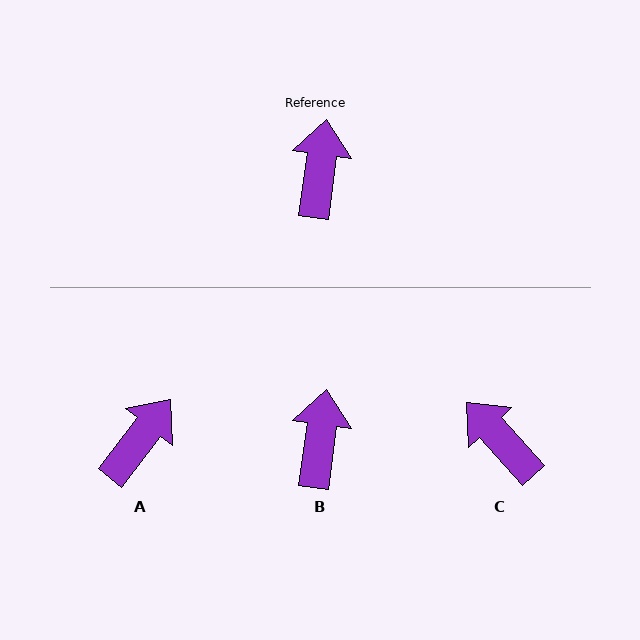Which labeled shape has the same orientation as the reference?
B.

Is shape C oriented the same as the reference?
No, it is off by about 50 degrees.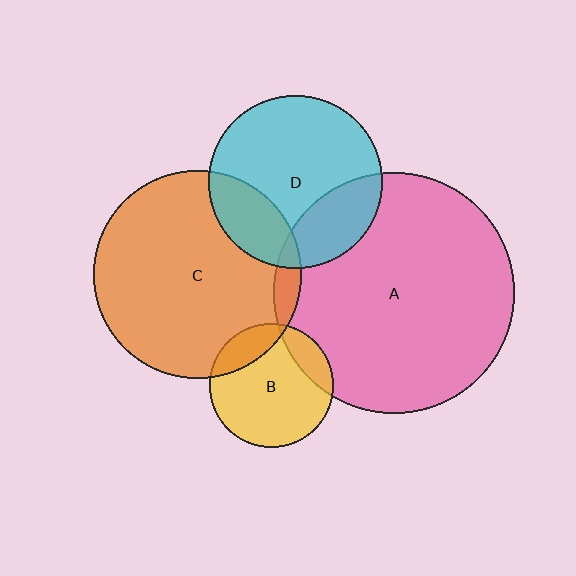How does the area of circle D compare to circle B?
Approximately 1.9 times.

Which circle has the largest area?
Circle A (pink).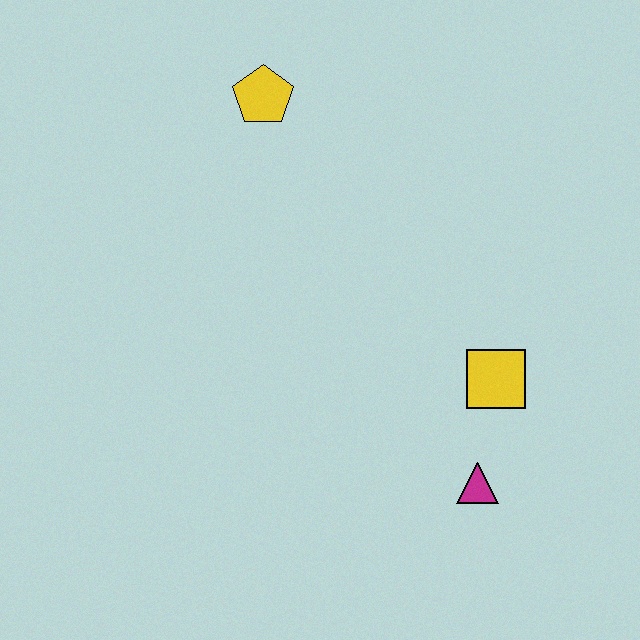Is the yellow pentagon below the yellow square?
No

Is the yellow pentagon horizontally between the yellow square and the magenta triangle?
No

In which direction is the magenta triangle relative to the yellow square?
The magenta triangle is below the yellow square.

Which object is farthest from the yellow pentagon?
The magenta triangle is farthest from the yellow pentagon.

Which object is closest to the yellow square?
The magenta triangle is closest to the yellow square.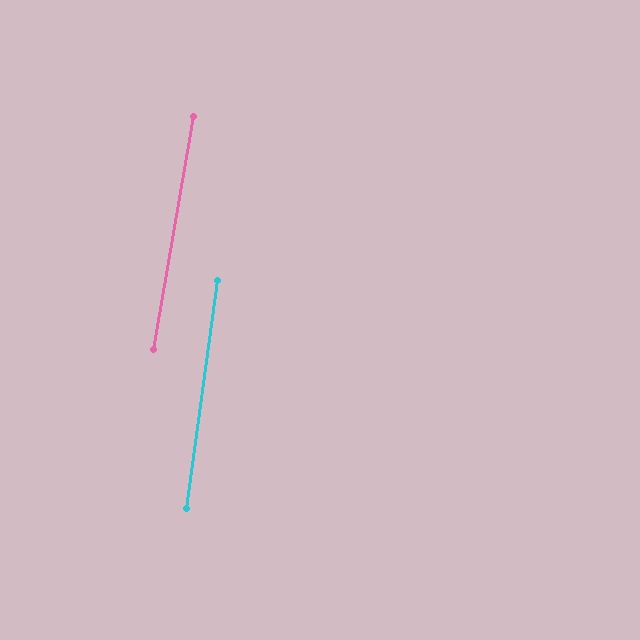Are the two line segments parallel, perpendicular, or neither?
Parallel — their directions differ by only 2.0°.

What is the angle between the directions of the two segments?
Approximately 2 degrees.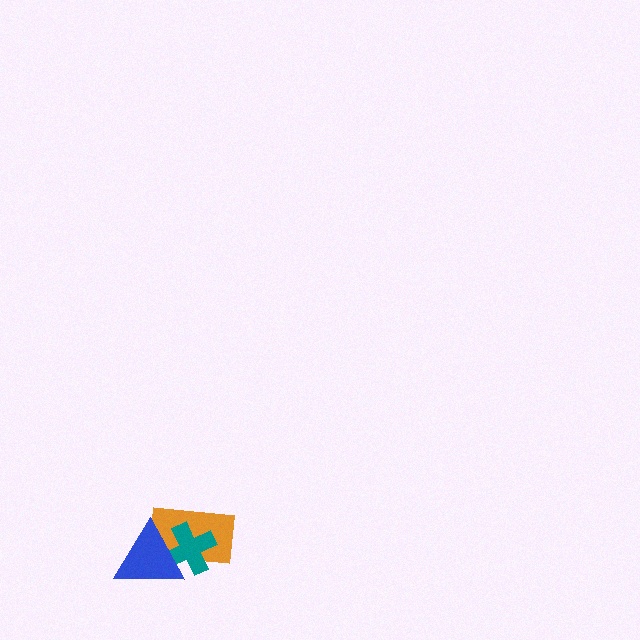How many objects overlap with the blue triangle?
2 objects overlap with the blue triangle.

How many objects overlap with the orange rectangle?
2 objects overlap with the orange rectangle.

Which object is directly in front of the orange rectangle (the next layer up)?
The teal cross is directly in front of the orange rectangle.